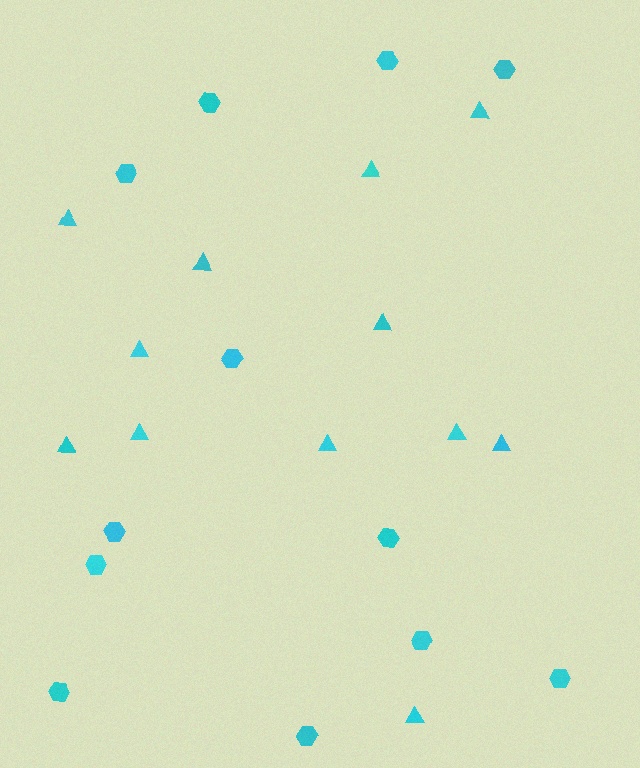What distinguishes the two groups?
There are 2 groups: one group of triangles (12) and one group of hexagons (12).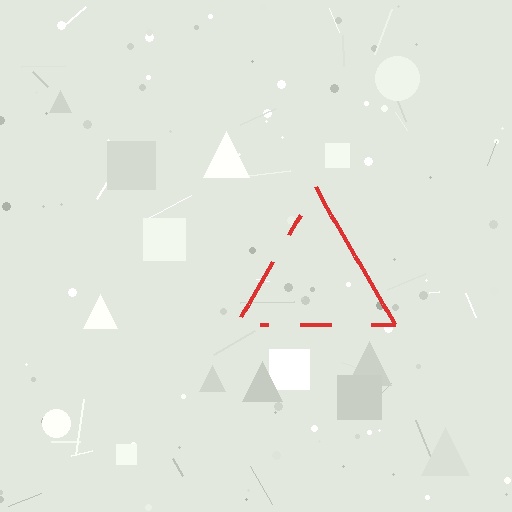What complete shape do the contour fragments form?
The contour fragments form a triangle.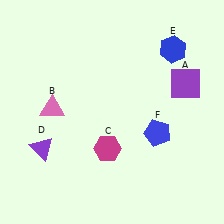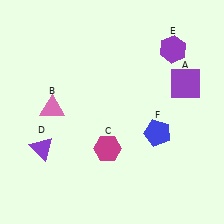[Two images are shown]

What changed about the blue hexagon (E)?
In Image 1, E is blue. In Image 2, it changed to purple.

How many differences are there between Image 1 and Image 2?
There is 1 difference between the two images.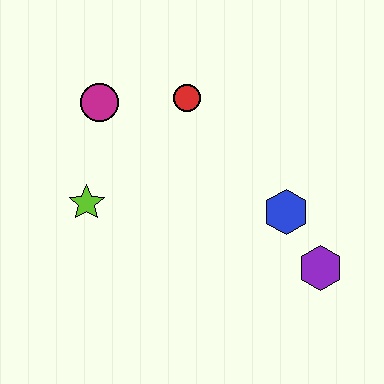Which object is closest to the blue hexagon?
The purple hexagon is closest to the blue hexagon.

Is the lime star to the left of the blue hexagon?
Yes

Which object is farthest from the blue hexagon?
The magenta circle is farthest from the blue hexagon.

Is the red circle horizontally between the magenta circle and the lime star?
No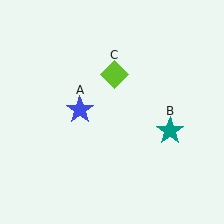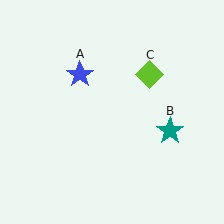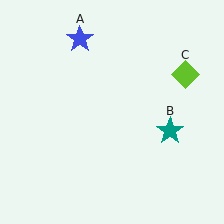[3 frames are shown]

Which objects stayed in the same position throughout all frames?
Teal star (object B) remained stationary.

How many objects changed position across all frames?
2 objects changed position: blue star (object A), lime diamond (object C).